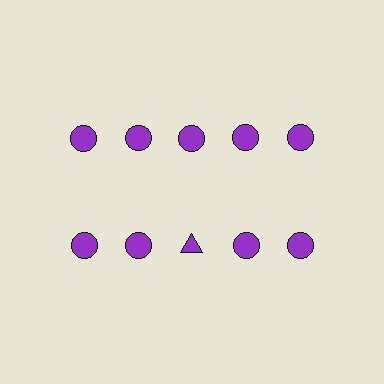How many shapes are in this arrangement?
There are 10 shapes arranged in a grid pattern.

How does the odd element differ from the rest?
It has a different shape: triangle instead of circle.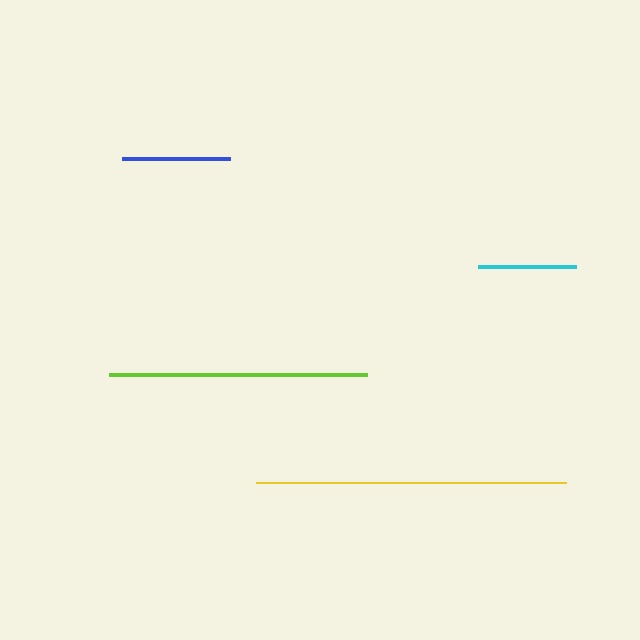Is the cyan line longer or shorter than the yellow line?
The yellow line is longer than the cyan line.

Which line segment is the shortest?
The cyan line is the shortest at approximately 97 pixels.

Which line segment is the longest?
The yellow line is the longest at approximately 311 pixels.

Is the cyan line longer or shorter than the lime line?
The lime line is longer than the cyan line.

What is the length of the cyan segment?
The cyan segment is approximately 97 pixels long.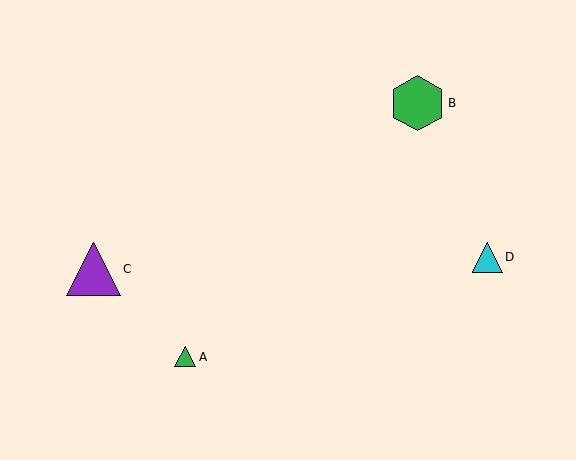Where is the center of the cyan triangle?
The center of the cyan triangle is at (488, 257).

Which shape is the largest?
The green hexagon (labeled B) is the largest.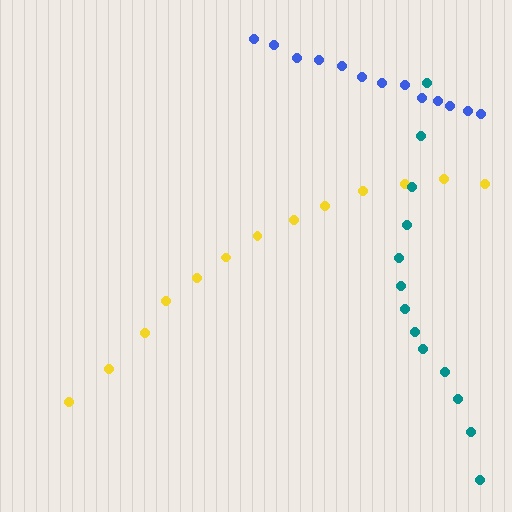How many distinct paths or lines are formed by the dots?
There are 3 distinct paths.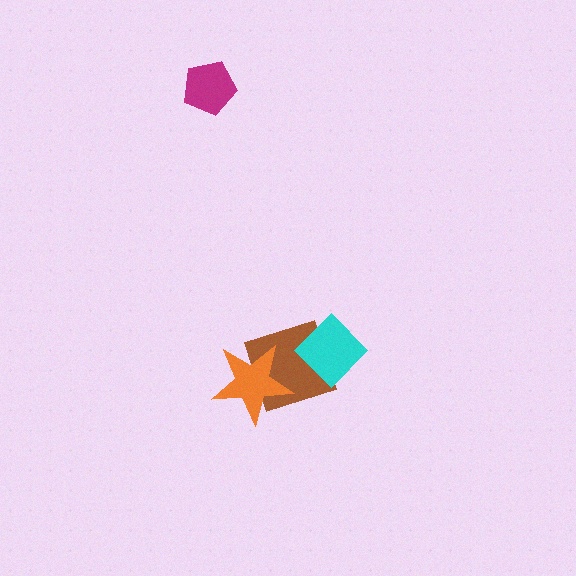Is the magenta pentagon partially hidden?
No, no other shape covers it.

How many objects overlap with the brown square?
2 objects overlap with the brown square.